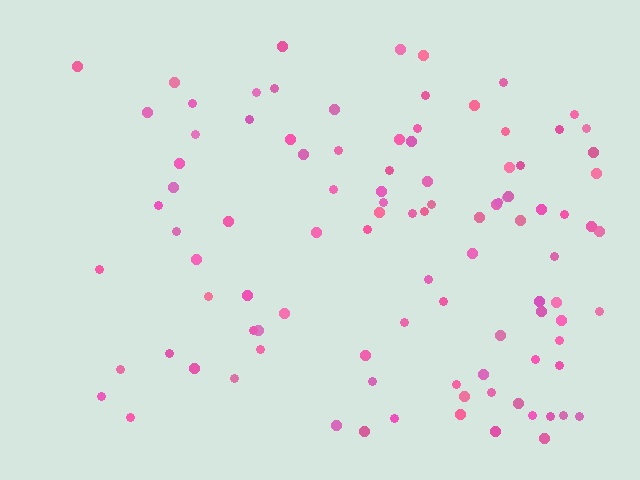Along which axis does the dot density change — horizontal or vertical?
Horizontal.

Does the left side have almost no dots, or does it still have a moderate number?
Still a moderate number, just noticeably fewer than the right.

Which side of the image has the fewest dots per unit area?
The left.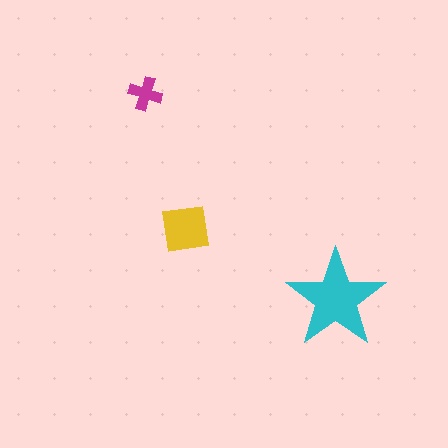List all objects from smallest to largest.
The magenta cross, the yellow square, the cyan star.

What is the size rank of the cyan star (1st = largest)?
1st.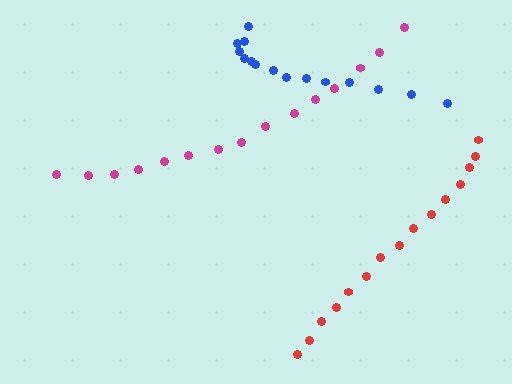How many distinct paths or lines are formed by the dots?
There are 3 distinct paths.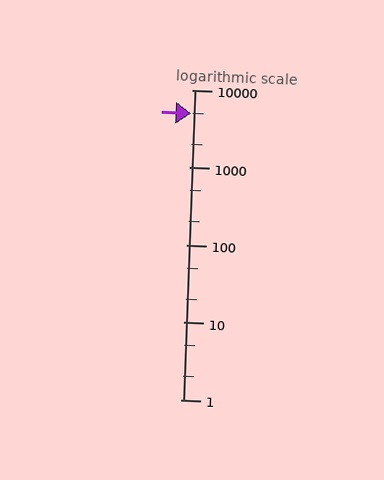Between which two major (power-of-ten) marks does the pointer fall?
The pointer is between 1000 and 10000.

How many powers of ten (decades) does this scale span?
The scale spans 4 decades, from 1 to 10000.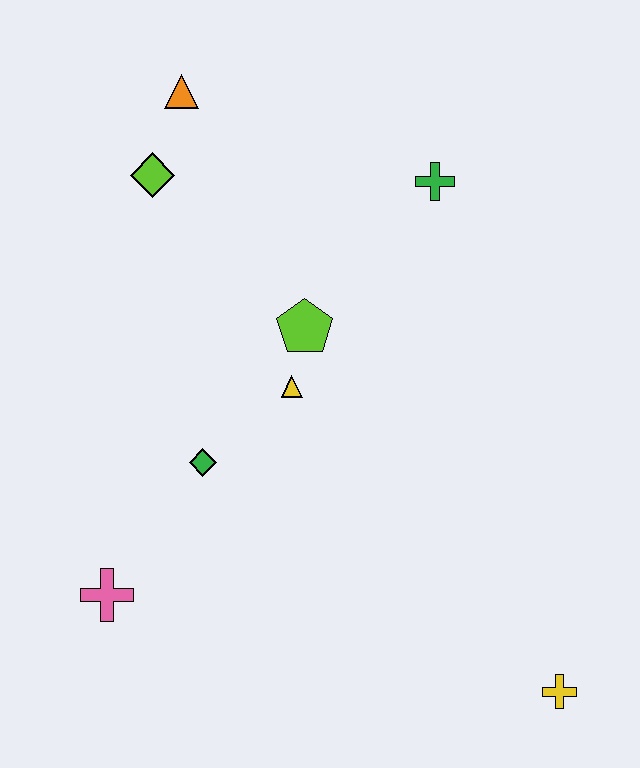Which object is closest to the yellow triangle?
The lime pentagon is closest to the yellow triangle.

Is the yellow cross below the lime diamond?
Yes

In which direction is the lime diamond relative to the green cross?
The lime diamond is to the left of the green cross.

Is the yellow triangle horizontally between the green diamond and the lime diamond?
No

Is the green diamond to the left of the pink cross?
No